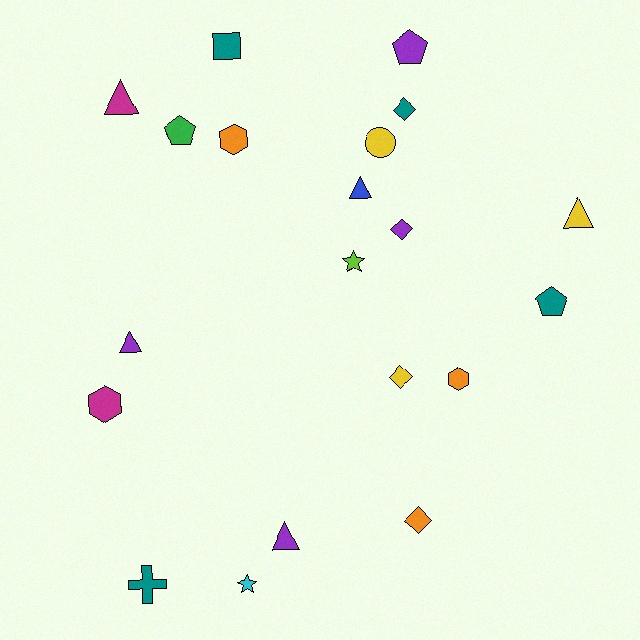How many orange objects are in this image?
There are 3 orange objects.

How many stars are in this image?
There are 2 stars.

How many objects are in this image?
There are 20 objects.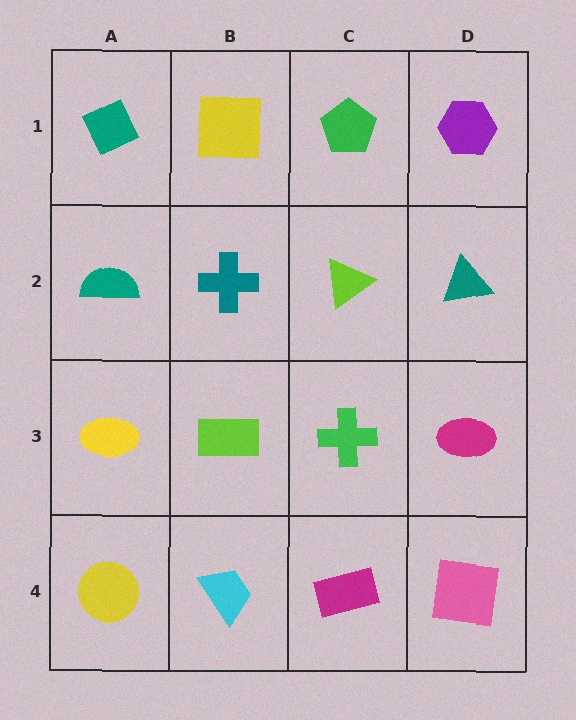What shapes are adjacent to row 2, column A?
A teal diamond (row 1, column A), a yellow ellipse (row 3, column A), a teal cross (row 2, column B).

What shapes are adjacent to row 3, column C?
A lime triangle (row 2, column C), a magenta rectangle (row 4, column C), a lime rectangle (row 3, column B), a magenta ellipse (row 3, column D).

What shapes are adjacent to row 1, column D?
A teal triangle (row 2, column D), a green pentagon (row 1, column C).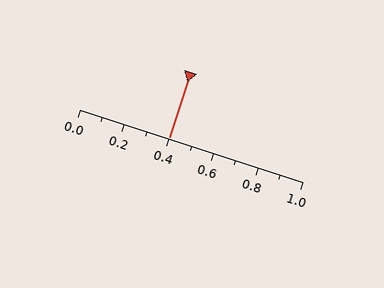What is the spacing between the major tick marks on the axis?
The major ticks are spaced 0.2 apart.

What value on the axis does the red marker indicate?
The marker indicates approximately 0.4.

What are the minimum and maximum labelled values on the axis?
The axis runs from 0.0 to 1.0.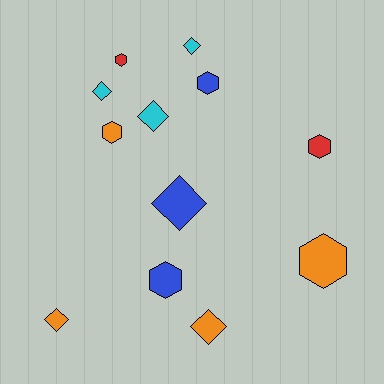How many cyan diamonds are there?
There are 3 cyan diamonds.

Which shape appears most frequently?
Diamond, with 6 objects.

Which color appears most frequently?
Orange, with 4 objects.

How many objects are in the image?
There are 12 objects.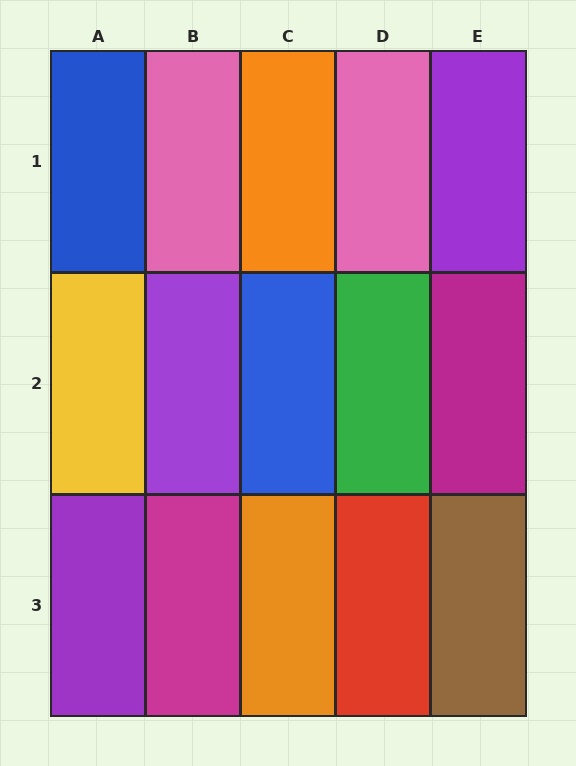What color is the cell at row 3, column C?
Orange.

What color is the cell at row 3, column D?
Red.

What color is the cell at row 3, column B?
Magenta.